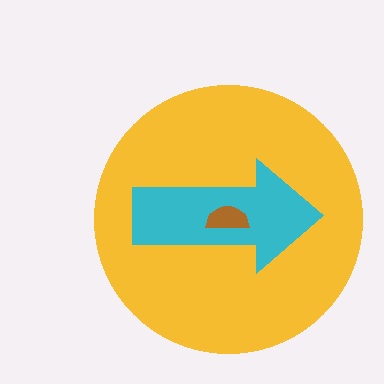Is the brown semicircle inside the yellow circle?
Yes.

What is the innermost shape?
The brown semicircle.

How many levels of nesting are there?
3.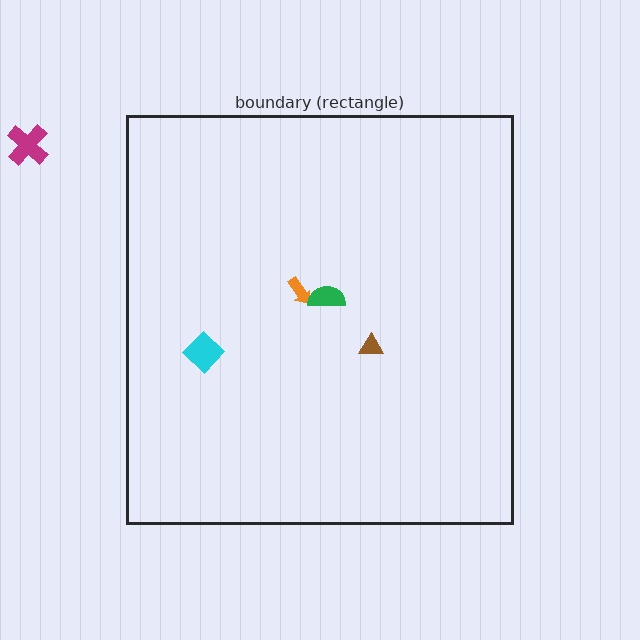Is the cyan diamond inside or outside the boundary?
Inside.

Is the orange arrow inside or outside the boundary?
Inside.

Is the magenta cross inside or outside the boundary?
Outside.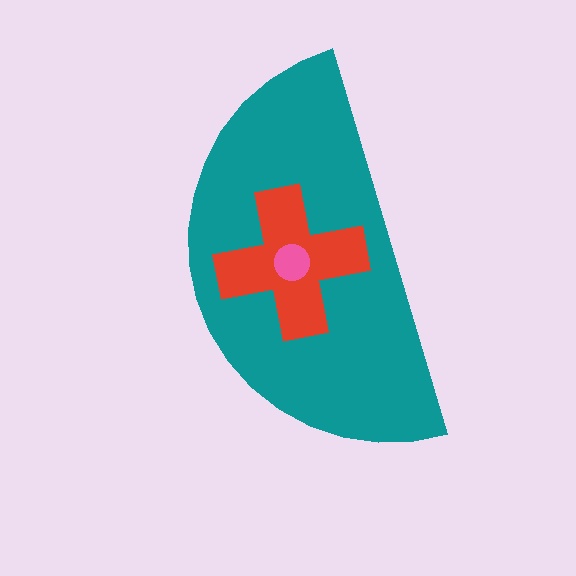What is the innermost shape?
The pink circle.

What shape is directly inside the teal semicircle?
The red cross.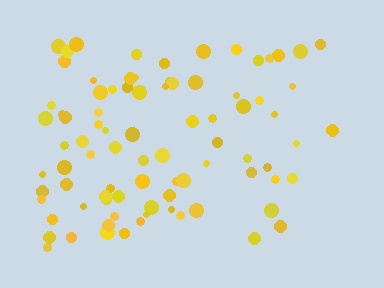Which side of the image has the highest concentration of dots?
The left.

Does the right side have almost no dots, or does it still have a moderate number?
Still a moderate number, just noticeably fewer than the left.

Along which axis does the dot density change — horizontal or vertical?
Horizontal.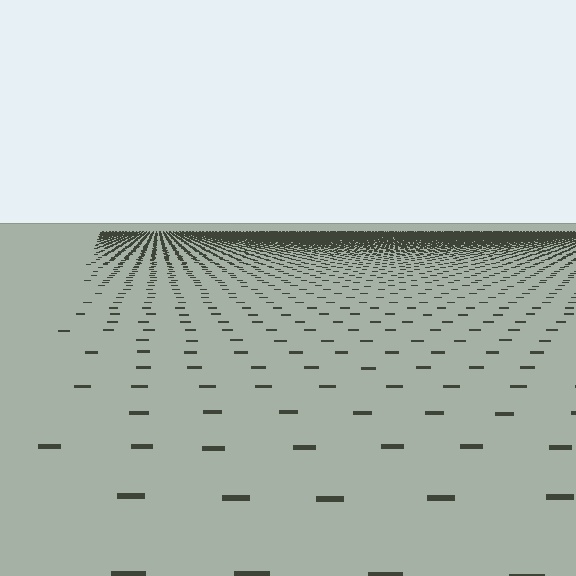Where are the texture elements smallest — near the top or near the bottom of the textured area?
Near the top.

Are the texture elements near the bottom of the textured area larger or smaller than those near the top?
Larger. Near the bottom, elements are closer to the viewer and appear at a bigger on-screen size.